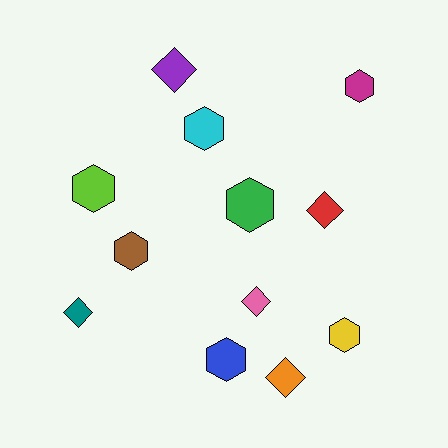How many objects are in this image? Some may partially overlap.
There are 12 objects.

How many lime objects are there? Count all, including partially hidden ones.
There is 1 lime object.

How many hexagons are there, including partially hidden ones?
There are 7 hexagons.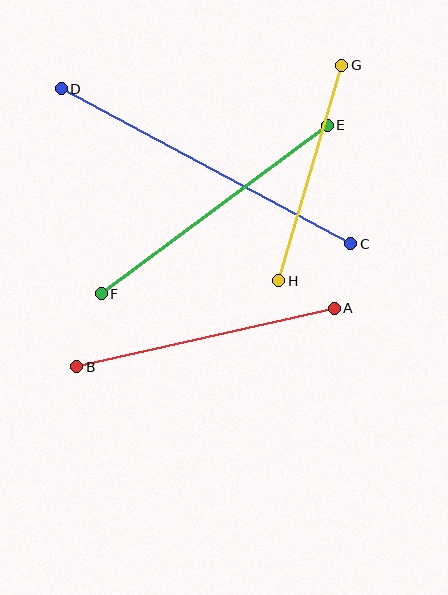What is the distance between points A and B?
The distance is approximately 264 pixels.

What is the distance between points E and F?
The distance is approximately 282 pixels.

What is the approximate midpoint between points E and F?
The midpoint is at approximately (215, 210) pixels.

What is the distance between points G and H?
The distance is approximately 225 pixels.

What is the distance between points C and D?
The distance is approximately 328 pixels.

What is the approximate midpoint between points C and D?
The midpoint is at approximately (206, 166) pixels.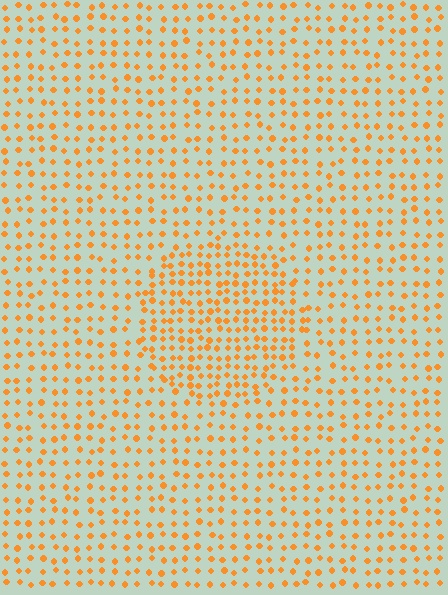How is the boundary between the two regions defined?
The boundary is defined by a change in element density (approximately 1.7x ratio). All elements are the same color, size, and shape.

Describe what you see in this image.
The image contains small orange elements arranged at two different densities. A circle-shaped region is visible where the elements are more densely packed than the surrounding area.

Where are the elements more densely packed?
The elements are more densely packed inside the circle boundary.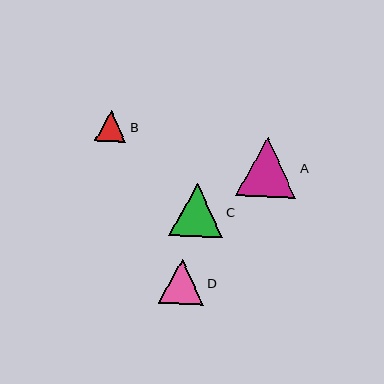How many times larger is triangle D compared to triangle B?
Triangle D is approximately 1.4 times the size of triangle B.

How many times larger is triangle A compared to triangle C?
Triangle A is approximately 1.1 times the size of triangle C.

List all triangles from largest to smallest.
From largest to smallest: A, C, D, B.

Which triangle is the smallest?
Triangle B is the smallest with a size of approximately 31 pixels.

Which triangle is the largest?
Triangle A is the largest with a size of approximately 60 pixels.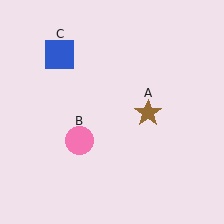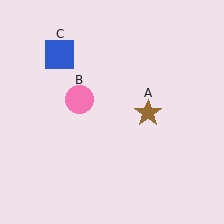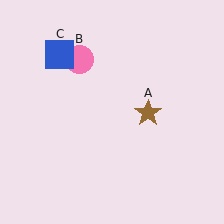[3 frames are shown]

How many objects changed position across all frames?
1 object changed position: pink circle (object B).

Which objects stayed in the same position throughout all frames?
Brown star (object A) and blue square (object C) remained stationary.